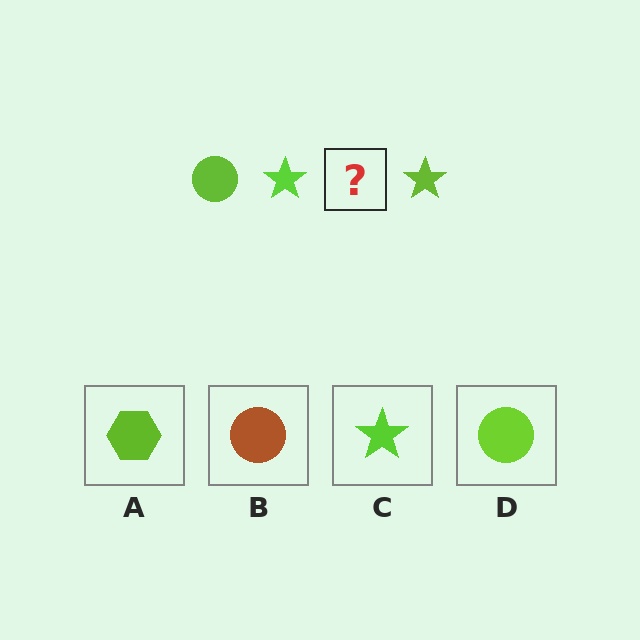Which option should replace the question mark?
Option D.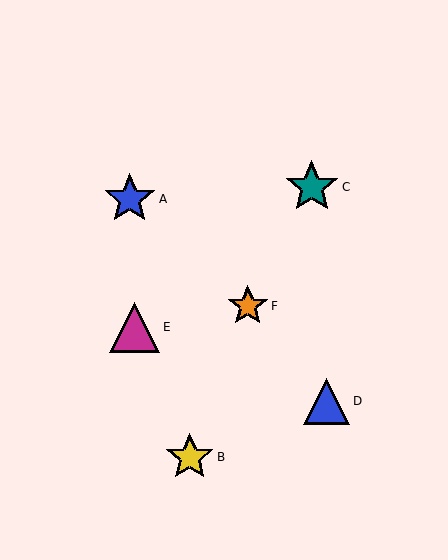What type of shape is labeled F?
Shape F is an orange star.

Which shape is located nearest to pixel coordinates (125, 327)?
The magenta triangle (labeled E) at (135, 327) is nearest to that location.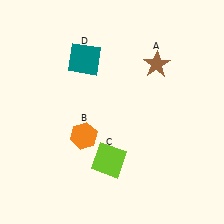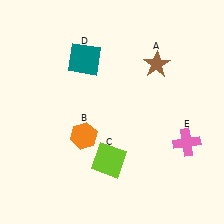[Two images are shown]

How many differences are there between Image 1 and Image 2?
There is 1 difference between the two images.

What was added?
A pink cross (E) was added in Image 2.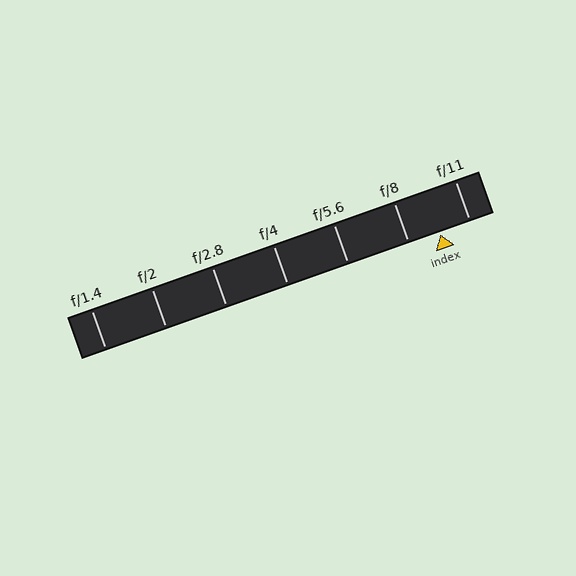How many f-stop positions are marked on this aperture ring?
There are 7 f-stop positions marked.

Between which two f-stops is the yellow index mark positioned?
The index mark is between f/8 and f/11.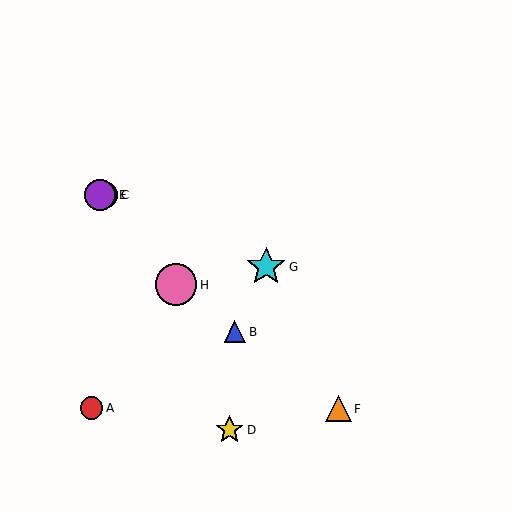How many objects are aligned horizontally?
2 objects (C, E) are aligned horizontally.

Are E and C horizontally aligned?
Yes, both are at y≈195.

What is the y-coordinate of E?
Object E is at y≈195.